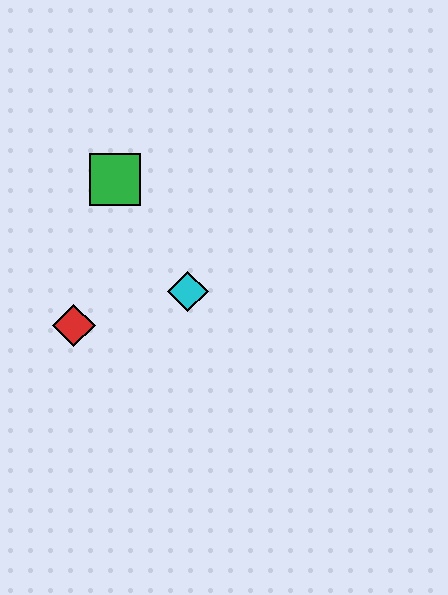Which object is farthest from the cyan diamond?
The green square is farthest from the cyan diamond.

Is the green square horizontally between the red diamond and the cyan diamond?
Yes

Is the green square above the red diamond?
Yes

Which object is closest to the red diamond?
The cyan diamond is closest to the red diamond.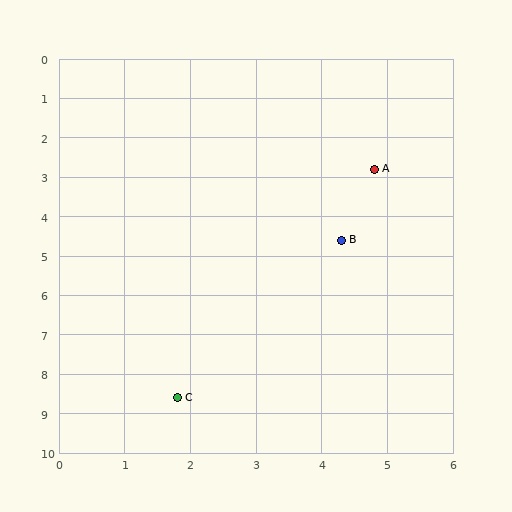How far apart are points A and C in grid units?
Points A and C are about 6.5 grid units apart.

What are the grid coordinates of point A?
Point A is at approximately (4.8, 2.8).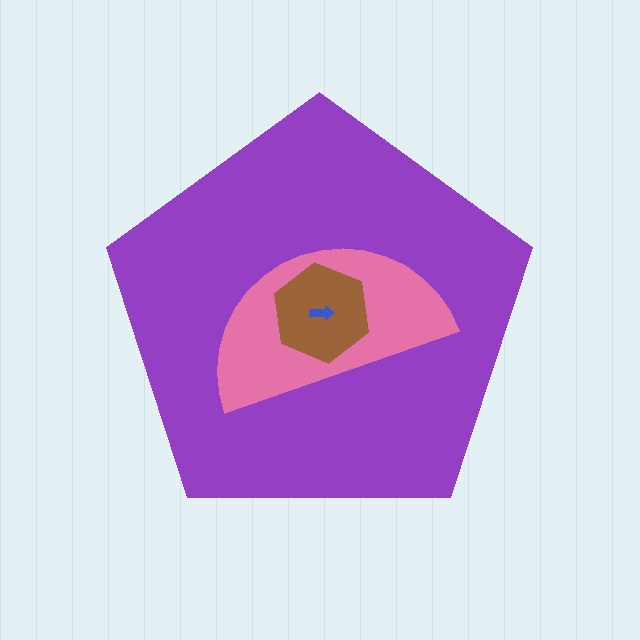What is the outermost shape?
The purple pentagon.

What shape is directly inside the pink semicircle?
The brown hexagon.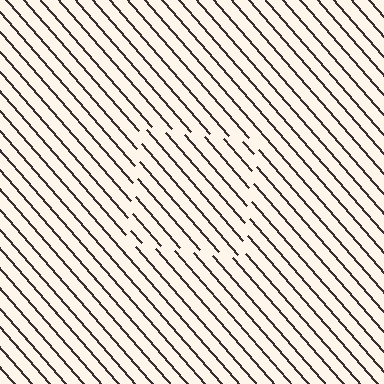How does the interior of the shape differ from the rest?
The interior of the shape contains the same grating, shifted by half a period — the contour is defined by the phase discontinuity where line-ends from the inner and outer gratings abut.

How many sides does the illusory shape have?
4 sides — the line-ends trace a square.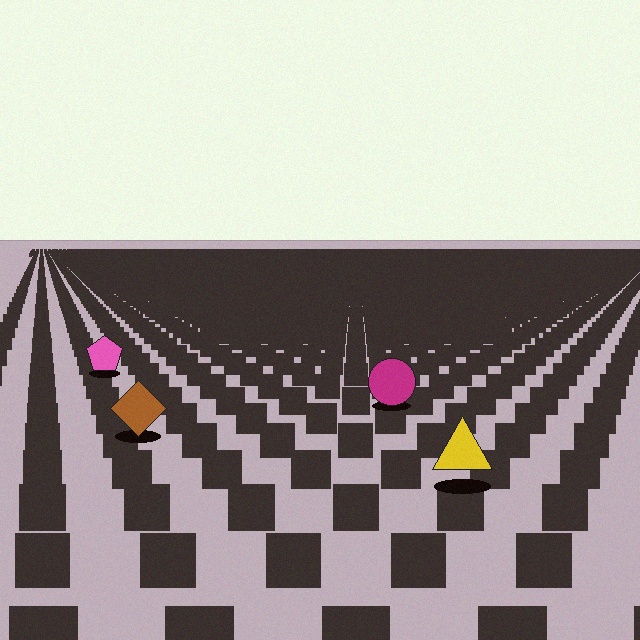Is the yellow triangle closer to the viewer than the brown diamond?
Yes. The yellow triangle is closer — you can tell from the texture gradient: the ground texture is coarser near it.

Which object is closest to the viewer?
The yellow triangle is closest. The texture marks near it are larger and more spread out.